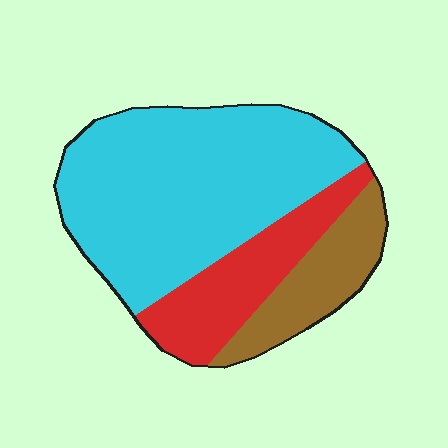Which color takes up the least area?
Brown, at roughly 15%.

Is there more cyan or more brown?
Cyan.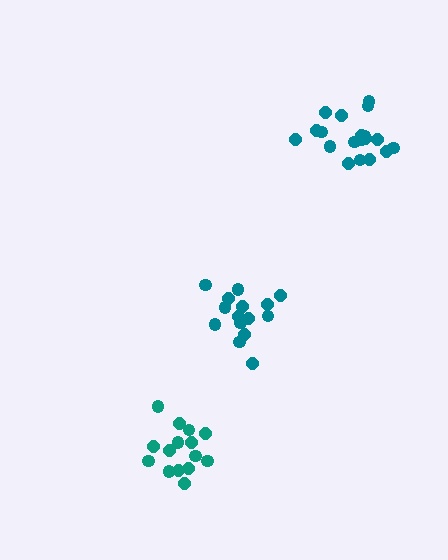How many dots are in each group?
Group 1: 19 dots, Group 2: 15 dots, Group 3: 16 dots (50 total).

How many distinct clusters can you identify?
There are 3 distinct clusters.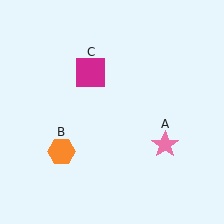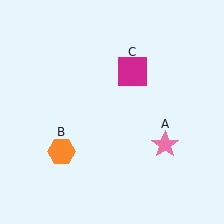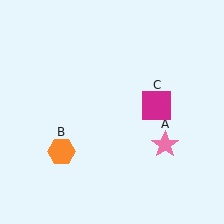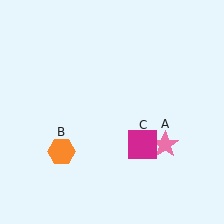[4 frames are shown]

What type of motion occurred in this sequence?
The magenta square (object C) rotated clockwise around the center of the scene.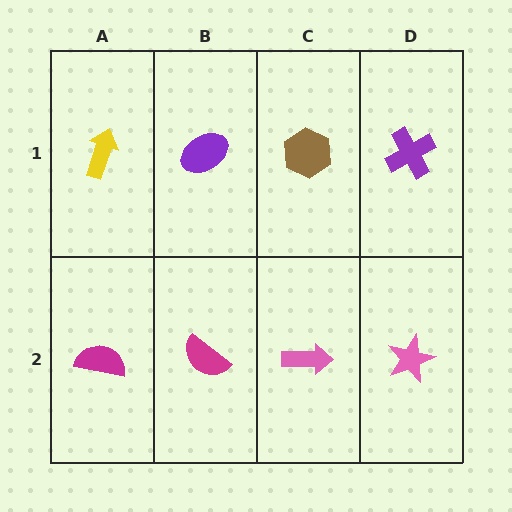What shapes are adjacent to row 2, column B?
A purple ellipse (row 1, column B), a magenta semicircle (row 2, column A), a pink arrow (row 2, column C).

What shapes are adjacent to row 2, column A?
A yellow arrow (row 1, column A), a magenta semicircle (row 2, column B).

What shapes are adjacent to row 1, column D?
A pink star (row 2, column D), a brown hexagon (row 1, column C).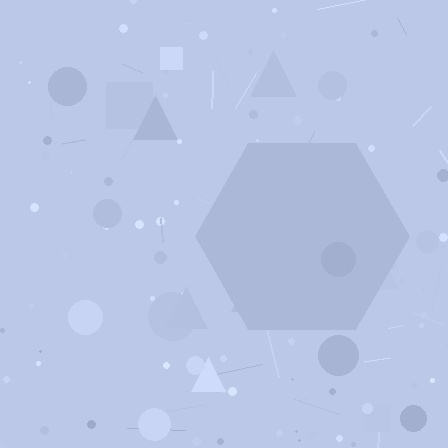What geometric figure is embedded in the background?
A hexagon is embedded in the background.